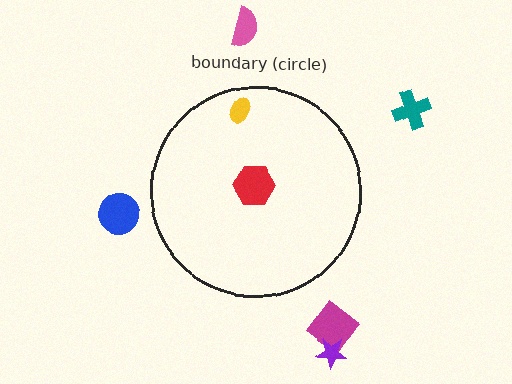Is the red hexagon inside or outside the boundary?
Inside.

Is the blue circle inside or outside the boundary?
Outside.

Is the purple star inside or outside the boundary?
Outside.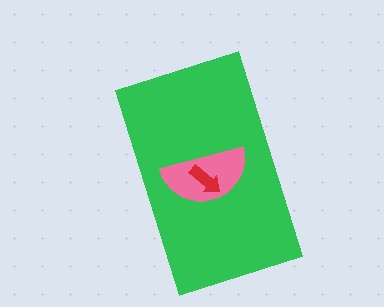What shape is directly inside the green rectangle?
The pink semicircle.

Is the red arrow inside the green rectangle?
Yes.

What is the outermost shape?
The green rectangle.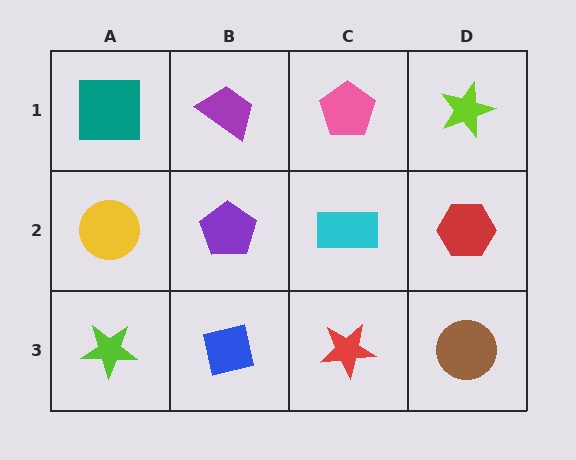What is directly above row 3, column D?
A red hexagon.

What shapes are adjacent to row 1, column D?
A red hexagon (row 2, column D), a pink pentagon (row 1, column C).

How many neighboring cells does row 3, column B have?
3.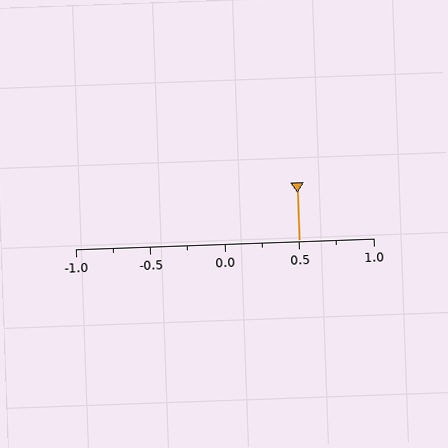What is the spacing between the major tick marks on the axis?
The major ticks are spaced 0.5 apart.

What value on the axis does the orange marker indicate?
The marker indicates approximately 0.5.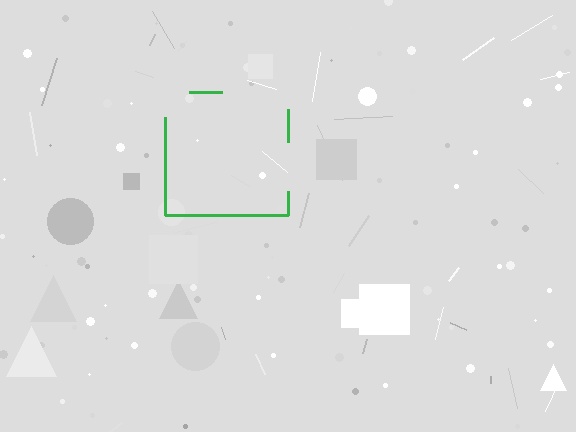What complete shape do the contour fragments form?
The contour fragments form a square.